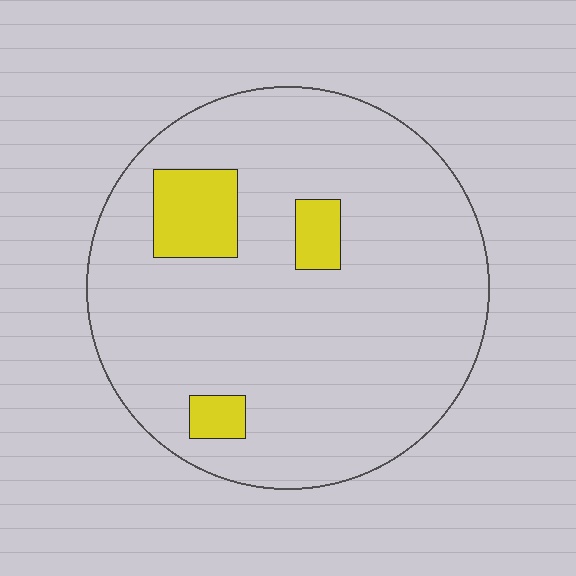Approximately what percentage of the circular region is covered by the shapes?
Approximately 10%.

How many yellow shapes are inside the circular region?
3.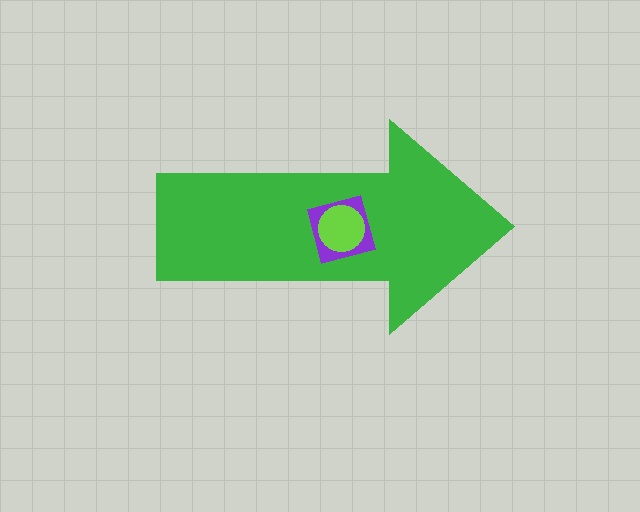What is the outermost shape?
The green arrow.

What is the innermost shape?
The lime circle.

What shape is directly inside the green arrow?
The purple square.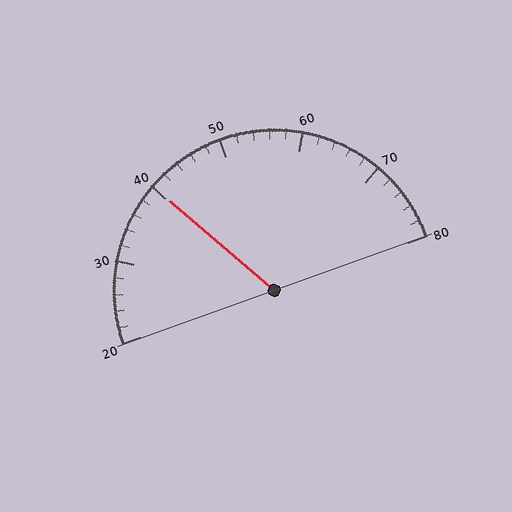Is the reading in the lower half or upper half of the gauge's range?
The reading is in the lower half of the range (20 to 80).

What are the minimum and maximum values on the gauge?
The gauge ranges from 20 to 80.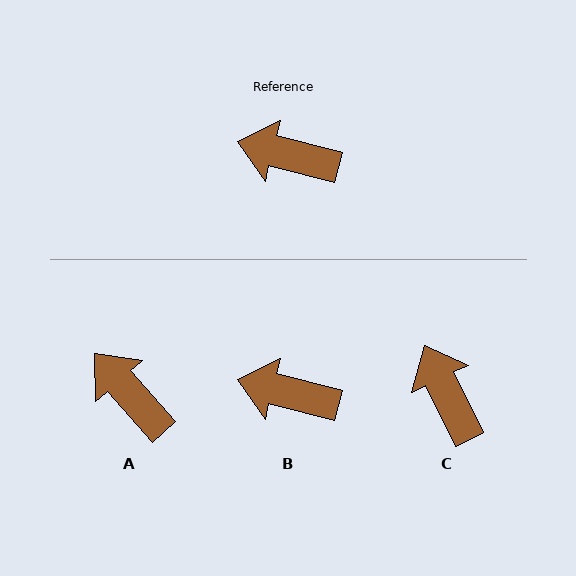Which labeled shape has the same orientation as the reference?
B.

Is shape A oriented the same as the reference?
No, it is off by about 34 degrees.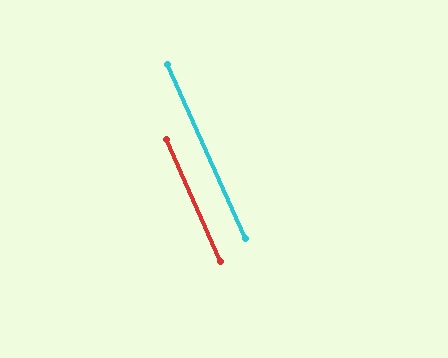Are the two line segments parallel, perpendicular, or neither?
Parallel — their directions differ by only 0.4°.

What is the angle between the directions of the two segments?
Approximately 0 degrees.